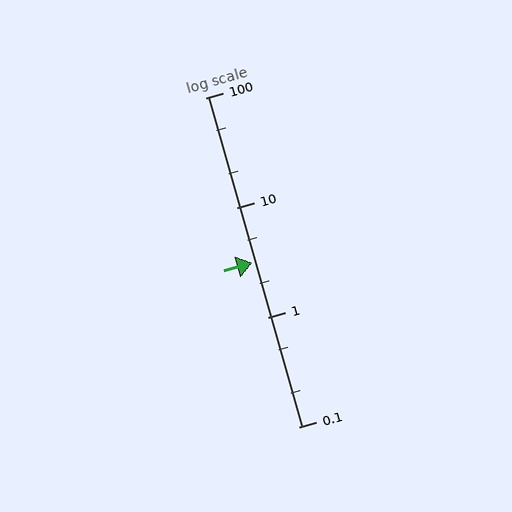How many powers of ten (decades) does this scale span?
The scale spans 3 decades, from 0.1 to 100.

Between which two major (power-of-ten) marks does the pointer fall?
The pointer is between 1 and 10.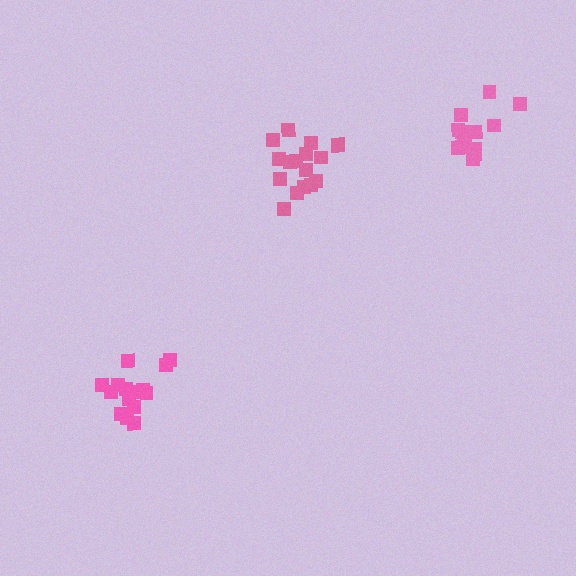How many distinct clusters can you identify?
There are 3 distinct clusters.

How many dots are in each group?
Group 1: 17 dots, Group 2: 14 dots, Group 3: 15 dots (46 total).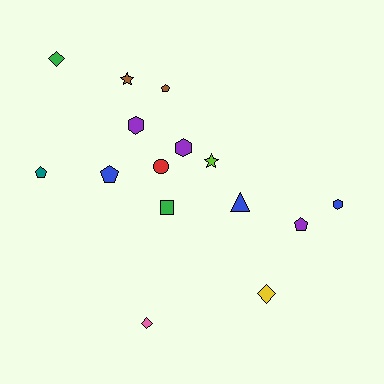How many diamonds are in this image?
There are 3 diamonds.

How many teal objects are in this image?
There is 1 teal object.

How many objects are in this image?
There are 15 objects.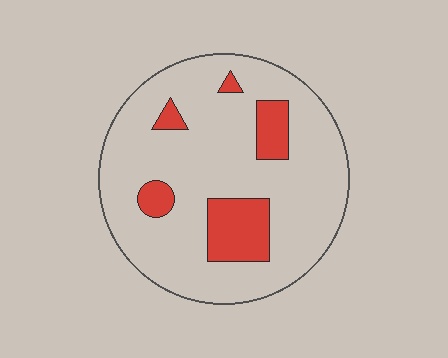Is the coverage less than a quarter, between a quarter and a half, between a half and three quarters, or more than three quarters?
Less than a quarter.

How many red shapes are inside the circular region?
5.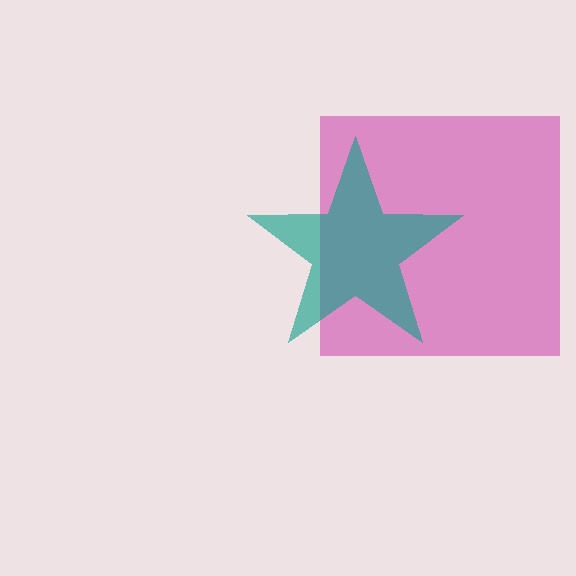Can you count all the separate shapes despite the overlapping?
Yes, there are 2 separate shapes.